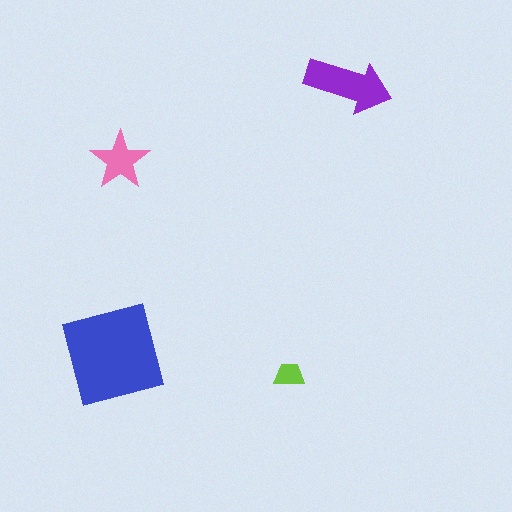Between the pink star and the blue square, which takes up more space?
The blue square.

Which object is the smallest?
The lime trapezoid.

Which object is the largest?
The blue square.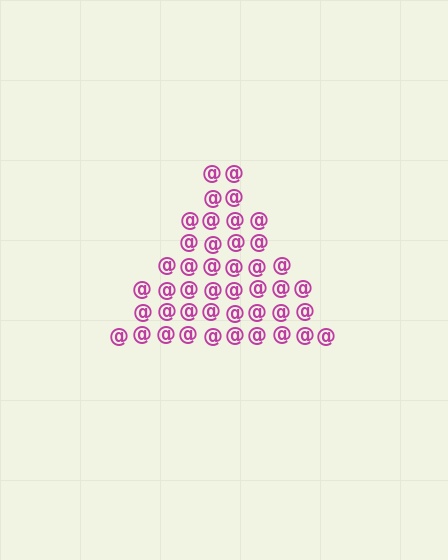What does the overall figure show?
The overall figure shows a triangle.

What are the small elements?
The small elements are at signs.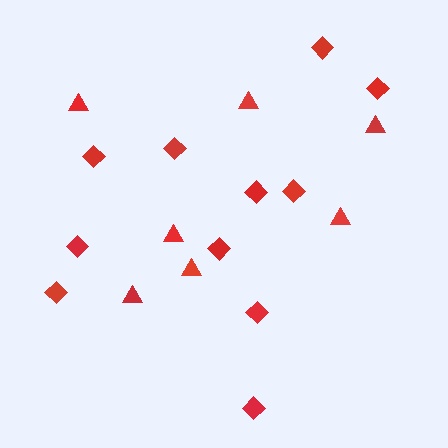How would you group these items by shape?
There are 2 groups: one group of triangles (7) and one group of diamonds (11).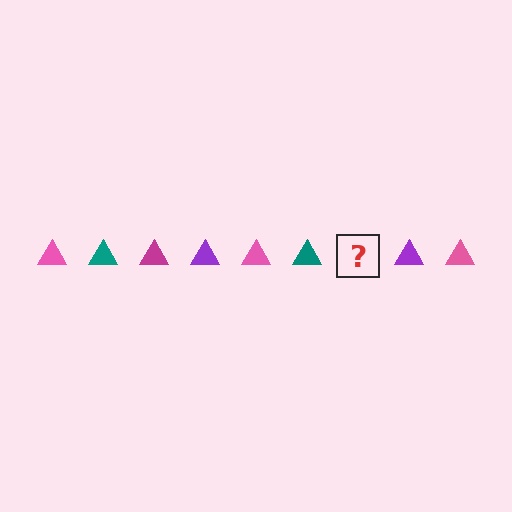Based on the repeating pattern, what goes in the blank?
The blank should be a magenta triangle.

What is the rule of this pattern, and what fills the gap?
The rule is that the pattern cycles through pink, teal, magenta, purple triangles. The gap should be filled with a magenta triangle.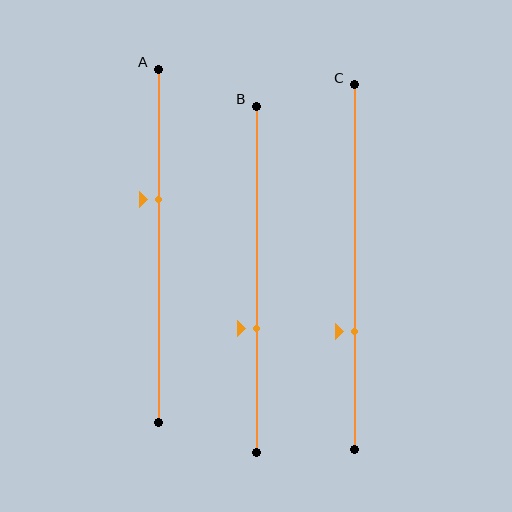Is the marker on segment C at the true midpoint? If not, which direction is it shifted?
No, the marker on segment C is shifted downward by about 18% of the segment length.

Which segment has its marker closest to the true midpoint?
Segment A has its marker closest to the true midpoint.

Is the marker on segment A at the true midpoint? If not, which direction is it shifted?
No, the marker on segment A is shifted upward by about 13% of the segment length.